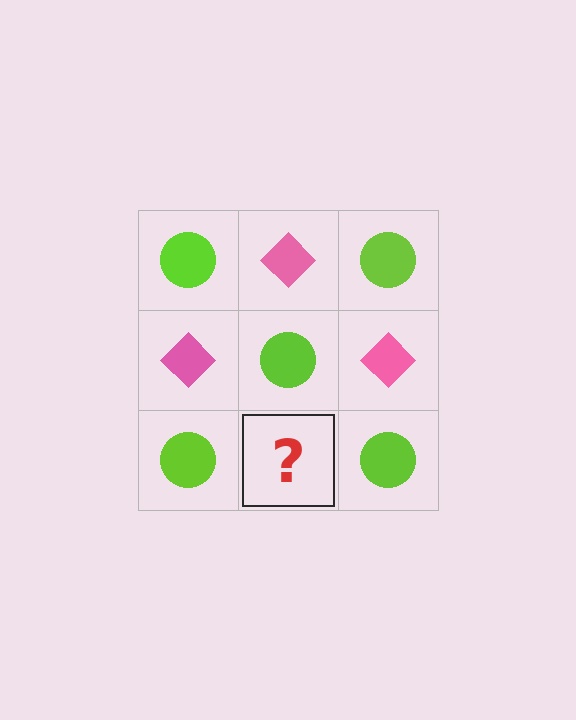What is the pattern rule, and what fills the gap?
The rule is that it alternates lime circle and pink diamond in a checkerboard pattern. The gap should be filled with a pink diamond.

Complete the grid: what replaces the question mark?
The question mark should be replaced with a pink diamond.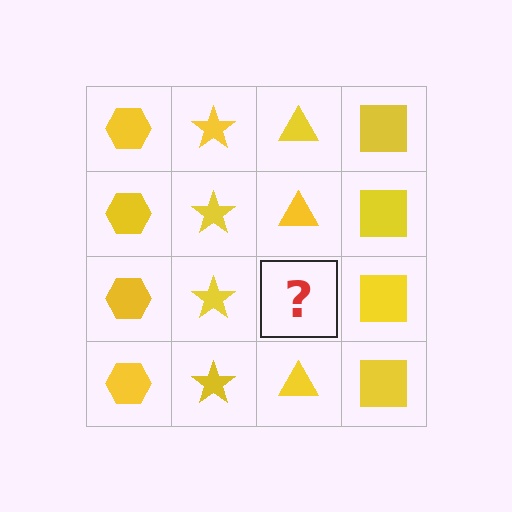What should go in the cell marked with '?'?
The missing cell should contain a yellow triangle.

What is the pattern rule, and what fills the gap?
The rule is that each column has a consistent shape. The gap should be filled with a yellow triangle.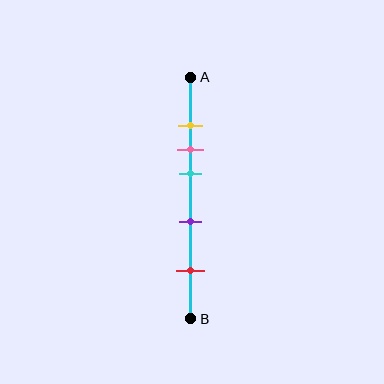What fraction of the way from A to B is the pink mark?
The pink mark is approximately 30% (0.3) of the way from A to B.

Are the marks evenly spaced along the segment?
No, the marks are not evenly spaced.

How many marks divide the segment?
There are 5 marks dividing the segment.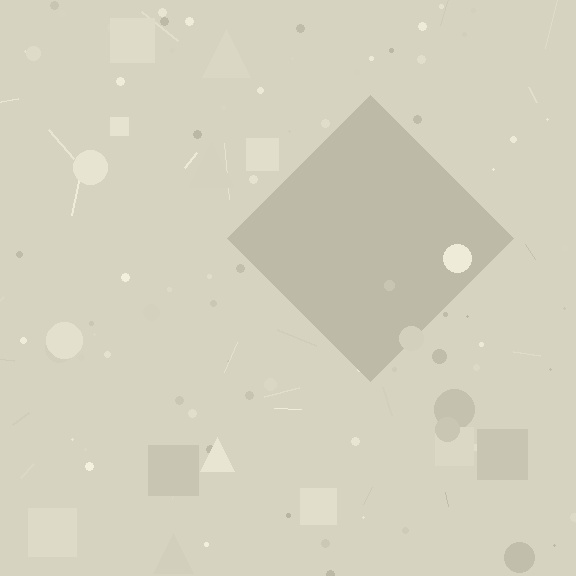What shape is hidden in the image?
A diamond is hidden in the image.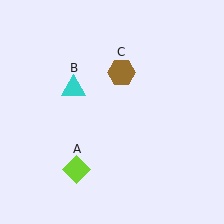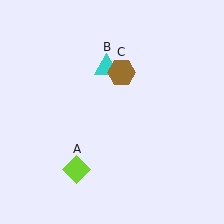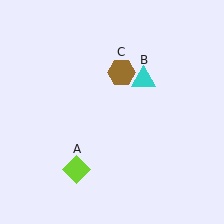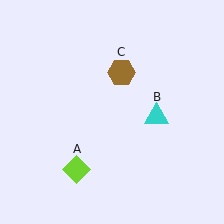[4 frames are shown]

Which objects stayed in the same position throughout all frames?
Lime diamond (object A) and brown hexagon (object C) remained stationary.